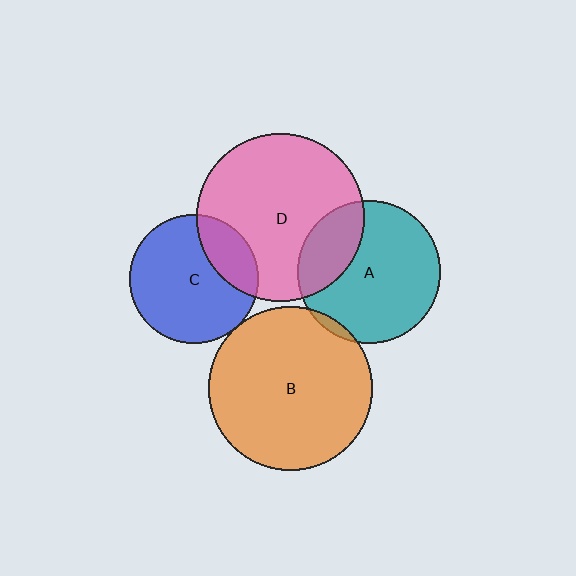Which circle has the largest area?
Circle D (pink).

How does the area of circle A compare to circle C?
Approximately 1.2 times.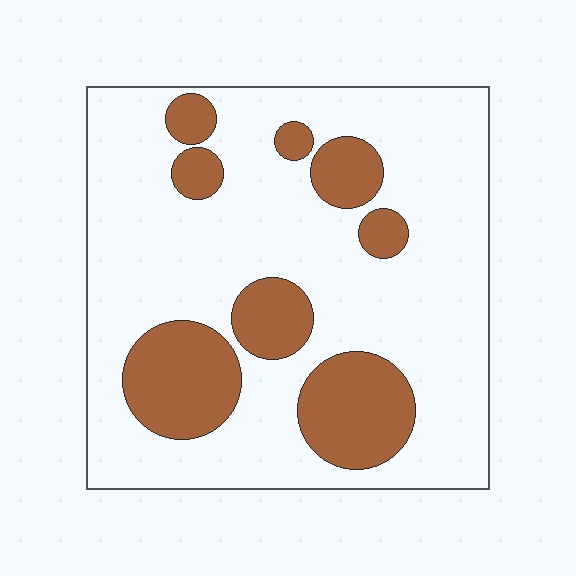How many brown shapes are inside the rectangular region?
8.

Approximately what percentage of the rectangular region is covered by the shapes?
Approximately 25%.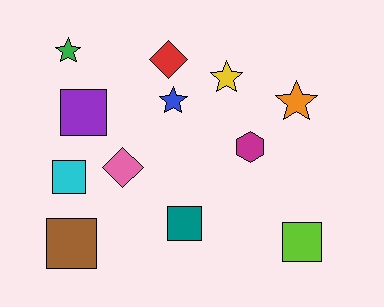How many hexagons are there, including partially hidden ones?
There is 1 hexagon.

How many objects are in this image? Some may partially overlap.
There are 12 objects.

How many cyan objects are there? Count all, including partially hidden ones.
There is 1 cyan object.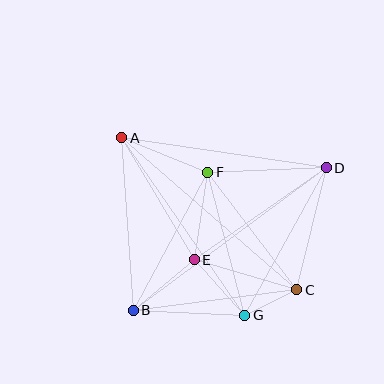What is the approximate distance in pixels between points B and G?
The distance between B and G is approximately 111 pixels.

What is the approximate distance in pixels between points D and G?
The distance between D and G is approximately 169 pixels.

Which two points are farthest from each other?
Points B and D are farthest from each other.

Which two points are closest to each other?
Points C and G are closest to each other.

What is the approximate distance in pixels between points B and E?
The distance between B and E is approximately 79 pixels.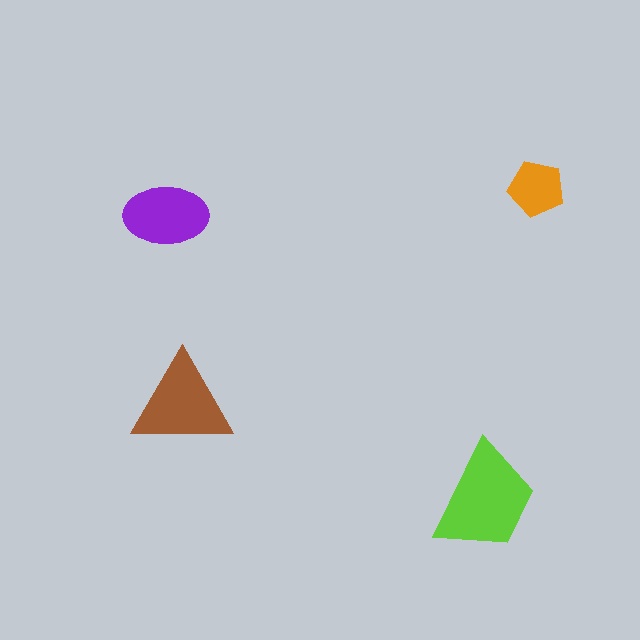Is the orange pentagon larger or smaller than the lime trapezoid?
Smaller.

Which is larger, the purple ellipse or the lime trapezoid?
The lime trapezoid.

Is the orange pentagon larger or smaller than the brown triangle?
Smaller.